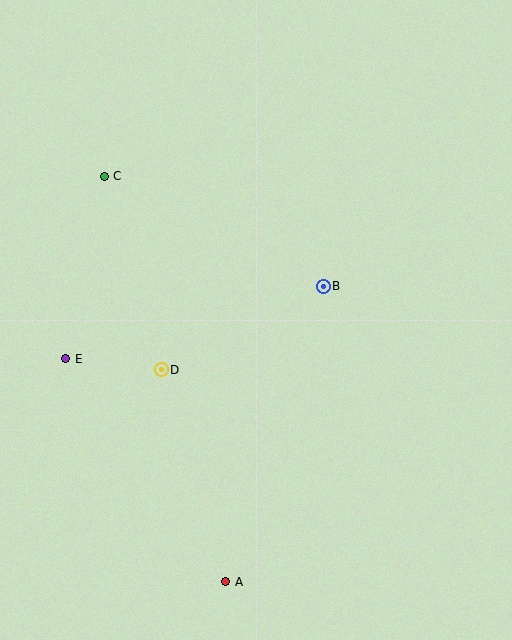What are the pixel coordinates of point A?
Point A is at (226, 582).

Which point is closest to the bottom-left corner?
Point A is closest to the bottom-left corner.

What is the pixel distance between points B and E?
The distance between B and E is 267 pixels.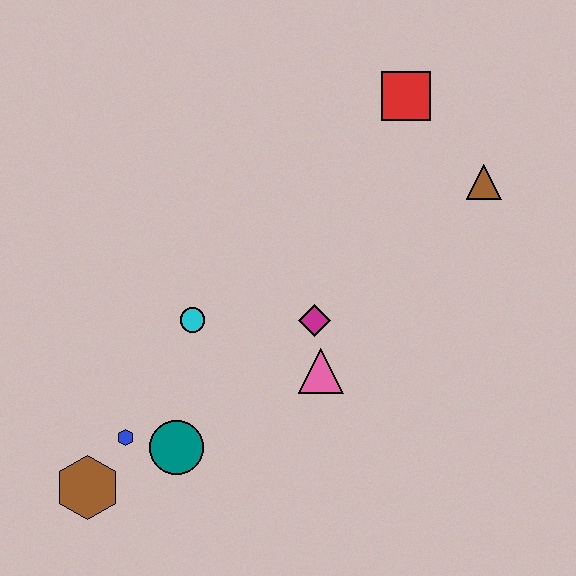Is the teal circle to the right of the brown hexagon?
Yes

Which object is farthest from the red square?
The brown hexagon is farthest from the red square.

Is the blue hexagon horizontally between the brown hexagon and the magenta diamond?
Yes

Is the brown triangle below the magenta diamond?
No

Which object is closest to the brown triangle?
The red square is closest to the brown triangle.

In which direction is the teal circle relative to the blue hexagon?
The teal circle is to the right of the blue hexagon.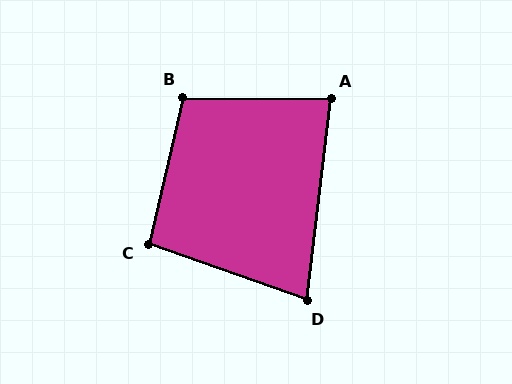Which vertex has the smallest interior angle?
D, at approximately 77 degrees.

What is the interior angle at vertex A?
Approximately 84 degrees (acute).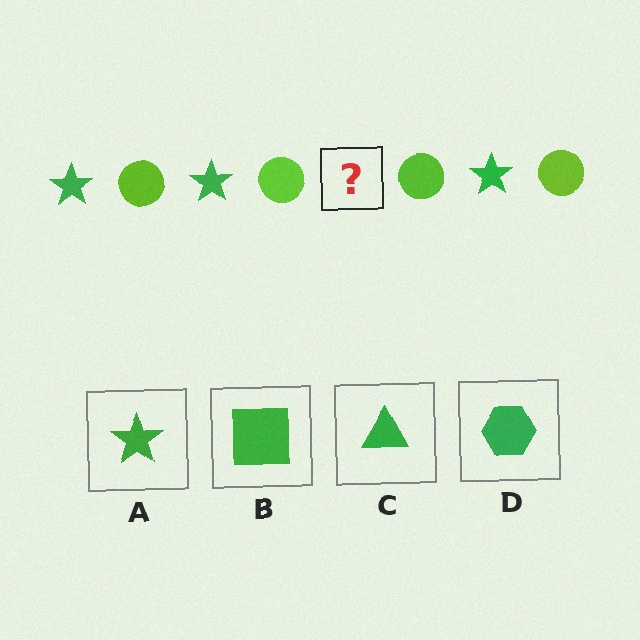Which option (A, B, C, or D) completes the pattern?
A.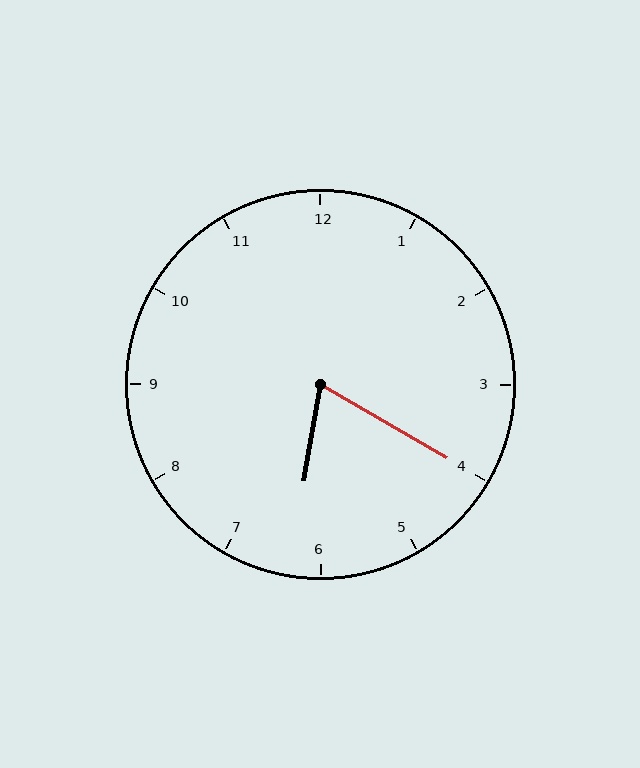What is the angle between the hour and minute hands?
Approximately 70 degrees.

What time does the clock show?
6:20.